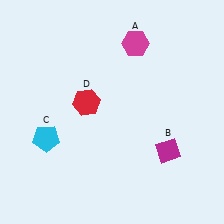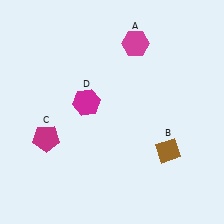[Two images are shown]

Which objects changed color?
B changed from magenta to brown. C changed from cyan to magenta. D changed from red to magenta.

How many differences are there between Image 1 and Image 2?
There are 3 differences between the two images.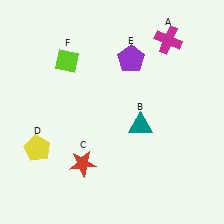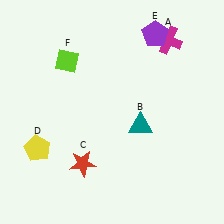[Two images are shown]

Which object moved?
The purple pentagon (E) moved up.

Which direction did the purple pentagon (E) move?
The purple pentagon (E) moved up.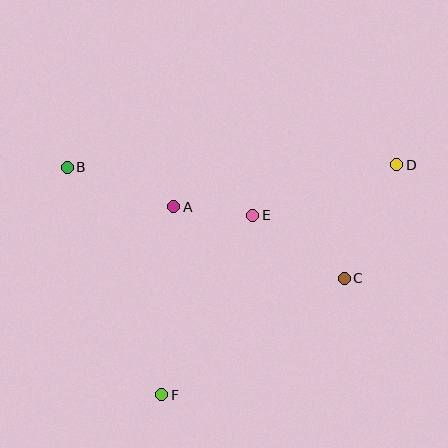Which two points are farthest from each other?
Points B and D are farthest from each other.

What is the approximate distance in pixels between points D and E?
The distance between D and E is approximately 152 pixels.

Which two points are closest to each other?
Points A and E are closest to each other.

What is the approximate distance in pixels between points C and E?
The distance between C and E is approximately 111 pixels.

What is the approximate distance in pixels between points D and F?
The distance between D and F is approximately 329 pixels.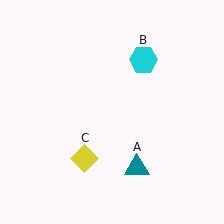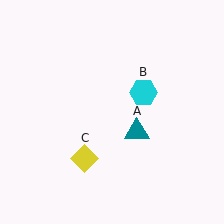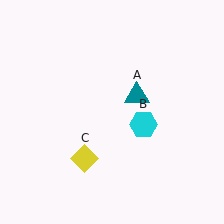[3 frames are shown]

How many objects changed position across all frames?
2 objects changed position: teal triangle (object A), cyan hexagon (object B).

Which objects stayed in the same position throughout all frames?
Yellow diamond (object C) remained stationary.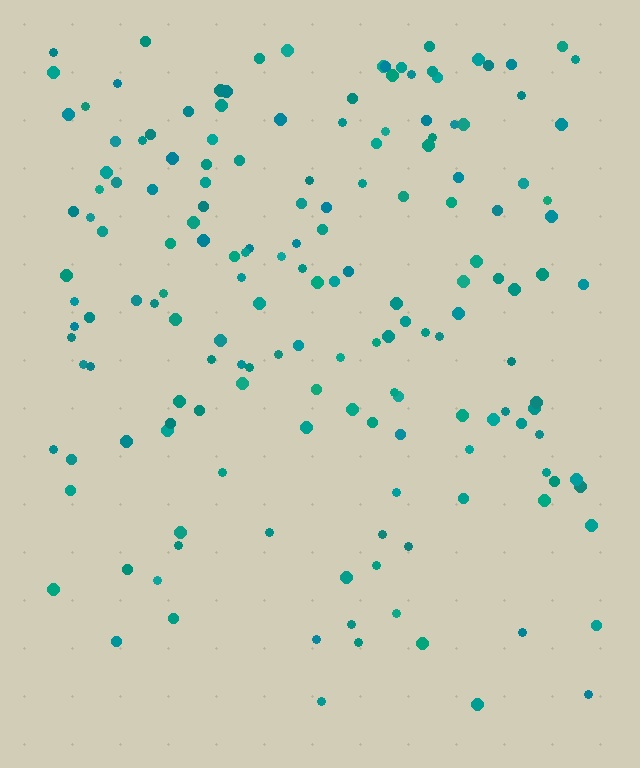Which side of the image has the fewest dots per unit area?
The bottom.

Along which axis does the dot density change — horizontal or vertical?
Vertical.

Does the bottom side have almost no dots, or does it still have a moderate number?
Still a moderate number, just noticeably fewer than the top.